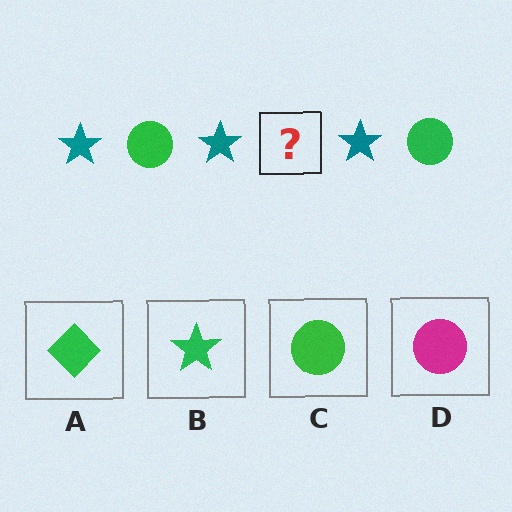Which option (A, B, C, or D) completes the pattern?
C.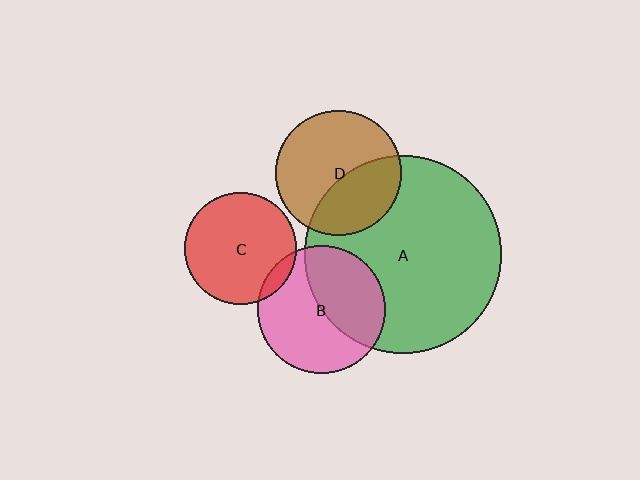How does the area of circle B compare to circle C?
Approximately 1.3 times.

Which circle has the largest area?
Circle A (green).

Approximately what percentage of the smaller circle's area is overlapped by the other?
Approximately 45%.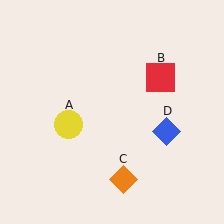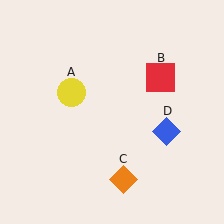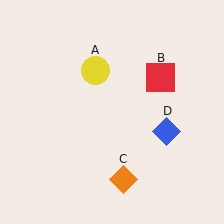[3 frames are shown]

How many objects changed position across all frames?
1 object changed position: yellow circle (object A).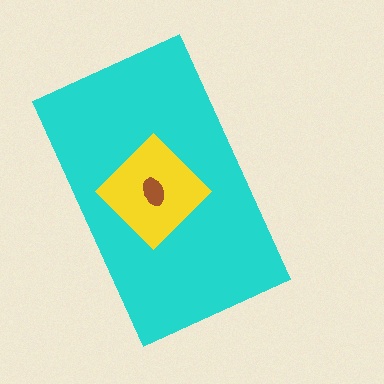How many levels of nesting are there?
3.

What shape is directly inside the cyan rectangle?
The yellow diamond.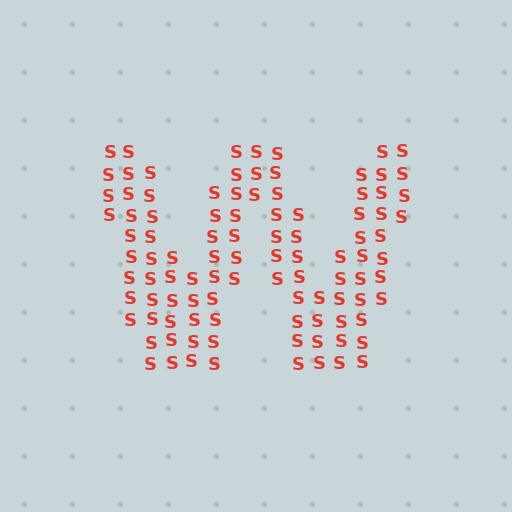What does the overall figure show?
The overall figure shows the letter W.